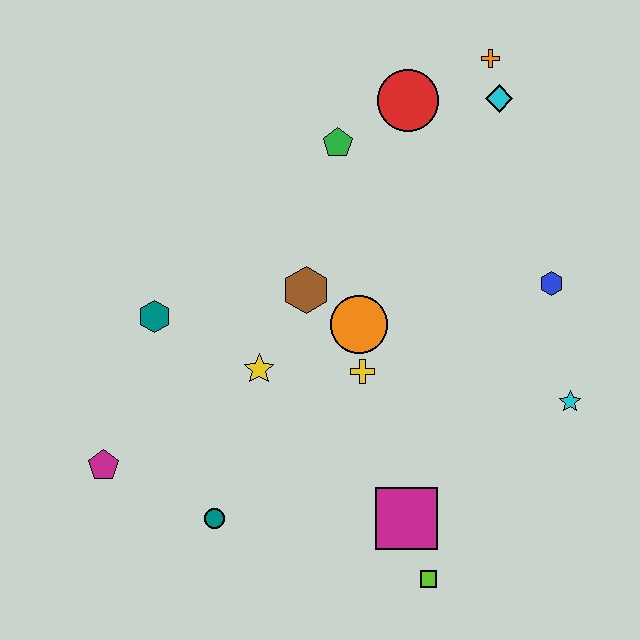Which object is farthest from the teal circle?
The orange cross is farthest from the teal circle.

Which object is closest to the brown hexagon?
The orange circle is closest to the brown hexagon.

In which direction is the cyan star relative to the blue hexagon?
The cyan star is below the blue hexagon.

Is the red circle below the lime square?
No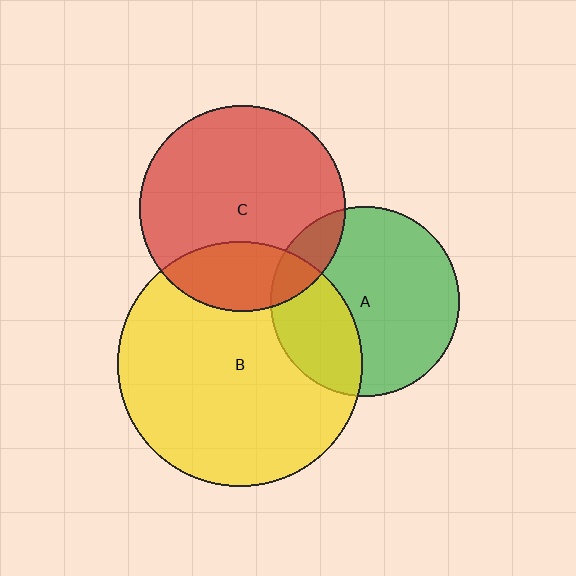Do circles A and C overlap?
Yes.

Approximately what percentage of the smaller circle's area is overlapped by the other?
Approximately 15%.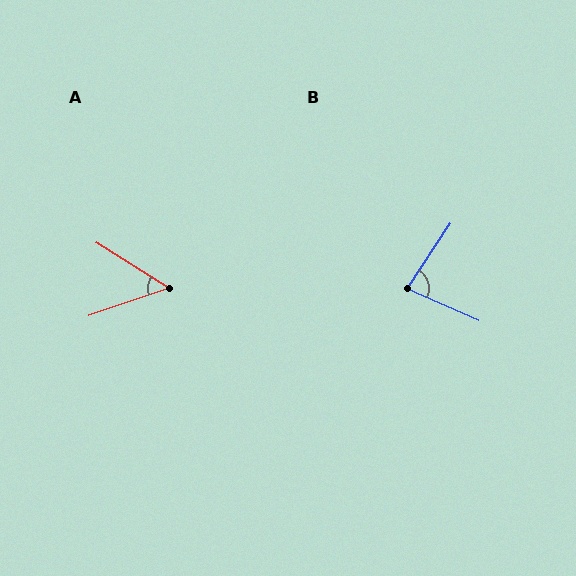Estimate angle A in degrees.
Approximately 51 degrees.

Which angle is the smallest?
A, at approximately 51 degrees.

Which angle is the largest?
B, at approximately 80 degrees.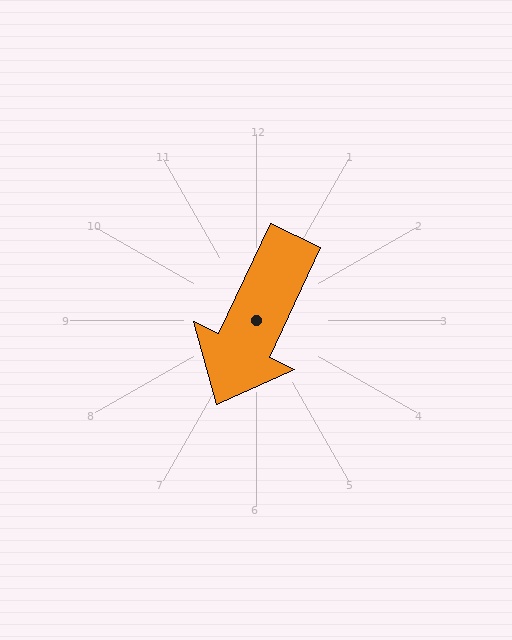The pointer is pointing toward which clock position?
Roughly 7 o'clock.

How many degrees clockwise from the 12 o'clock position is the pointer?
Approximately 205 degrees.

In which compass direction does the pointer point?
Southwest.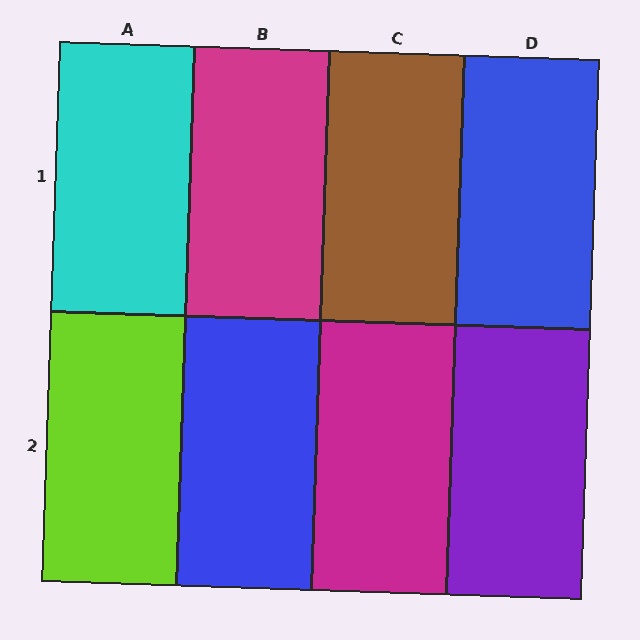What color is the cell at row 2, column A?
Lime.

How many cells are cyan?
1 cell is cyan.